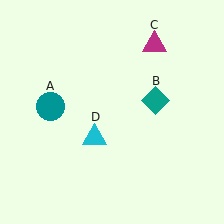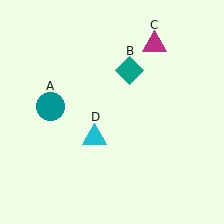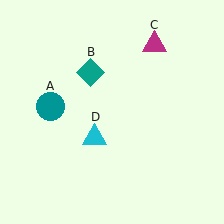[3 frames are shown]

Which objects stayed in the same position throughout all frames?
Teal circle (object A) and magenta triangle (object C) and cyan triangle (object D) remained stationary.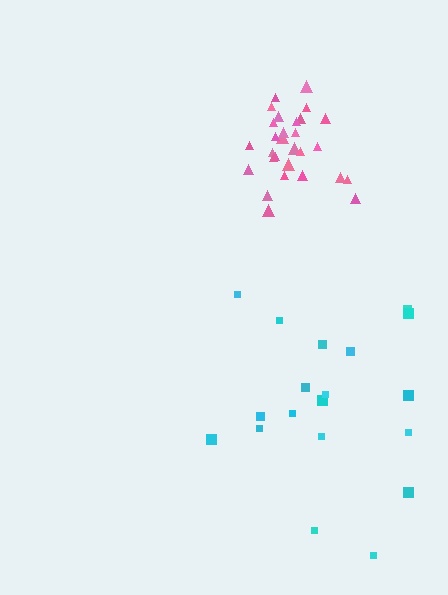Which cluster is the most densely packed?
Pink.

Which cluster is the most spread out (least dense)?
Cyan.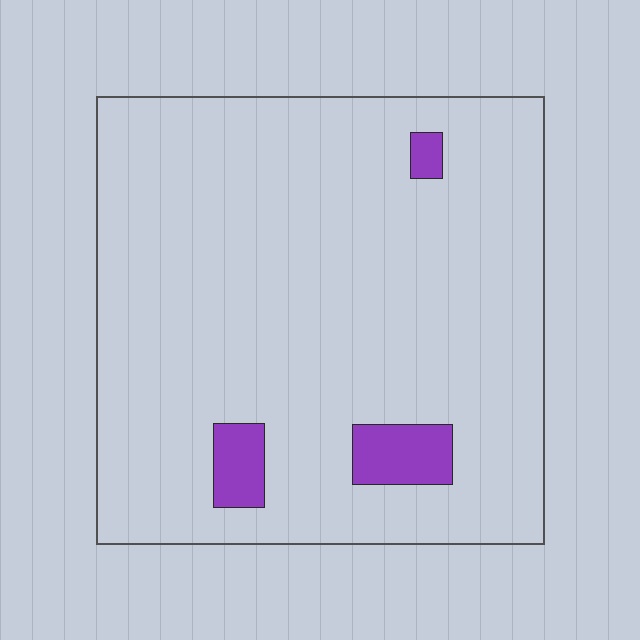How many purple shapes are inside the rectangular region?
3.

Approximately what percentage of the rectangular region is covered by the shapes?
Approximately 5%.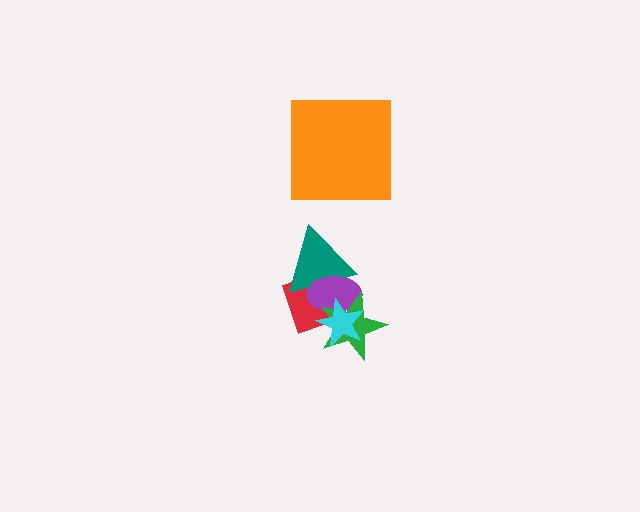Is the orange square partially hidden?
No, no other shape covers it.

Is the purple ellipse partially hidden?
Yes, it is partially covered by another shape.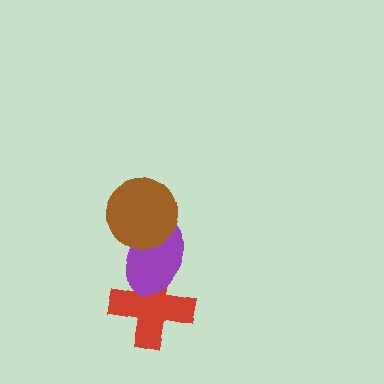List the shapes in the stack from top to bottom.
From top to bottom: the brown circle, the purple ellipse, the red cross.